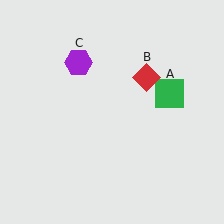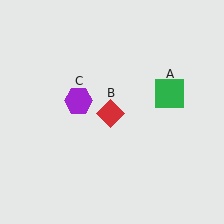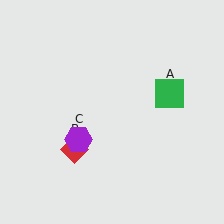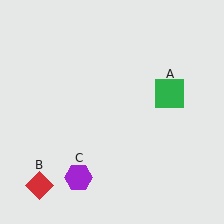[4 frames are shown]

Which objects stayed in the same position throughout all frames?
Green square (object A) remained stationary.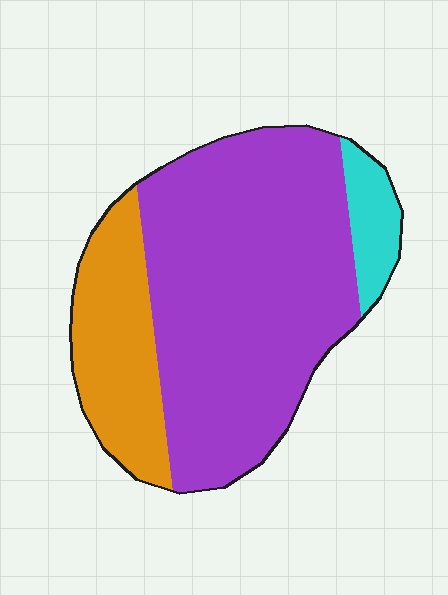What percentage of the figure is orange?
Orange covers about 25% of the figure.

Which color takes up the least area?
Cyan, at roughly 10%.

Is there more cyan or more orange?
Orange.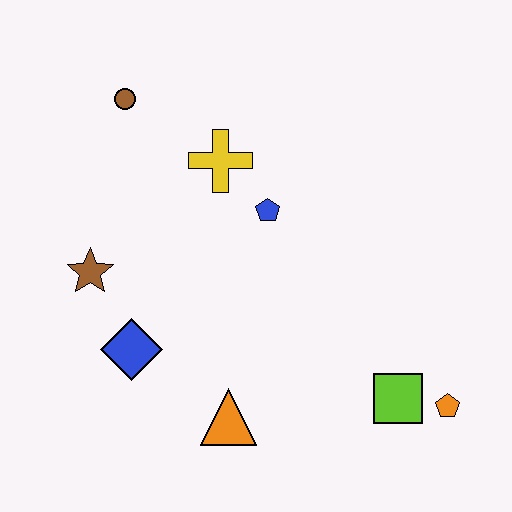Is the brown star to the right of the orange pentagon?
No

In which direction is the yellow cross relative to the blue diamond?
The yellow cross is above the blue diamond.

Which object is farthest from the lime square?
The brown circle is farthest from the lime square.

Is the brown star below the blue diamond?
No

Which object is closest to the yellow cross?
The blue pentagon is closest to the yellow cross.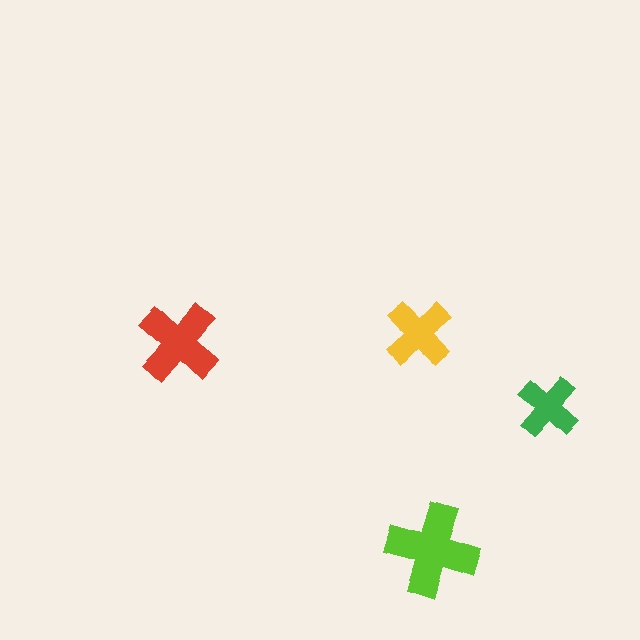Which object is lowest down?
The lime cross is bottommost.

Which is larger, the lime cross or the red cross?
The lime one.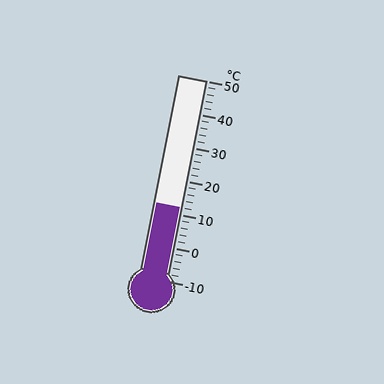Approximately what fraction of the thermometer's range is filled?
The thermometer is filled to approximately 35% of its range.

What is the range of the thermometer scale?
The thermometer scale ranges from -10°C to 50°C.